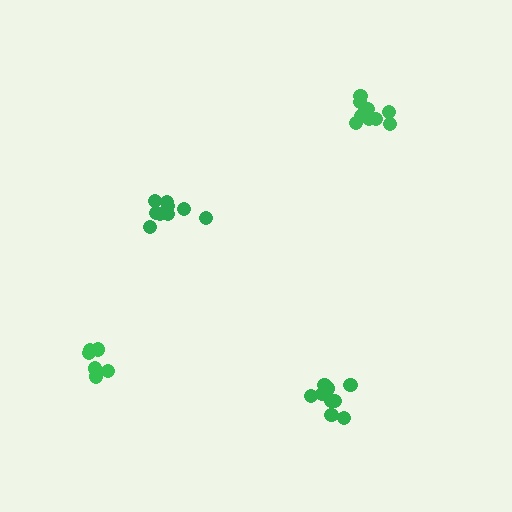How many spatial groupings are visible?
There are 4 spatial groupings.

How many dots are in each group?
Group 1: 12 dots, Group 2: 6 dots, Group 3: 9 dots, Group 4: 9 dots (36 total).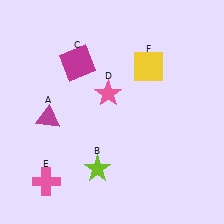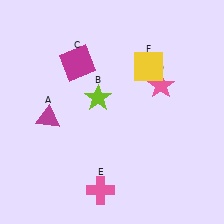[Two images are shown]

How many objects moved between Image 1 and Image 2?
3 objects moved between the two images.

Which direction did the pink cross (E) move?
The pink cross (E) moved right.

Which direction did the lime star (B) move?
The lime star (B) moved up.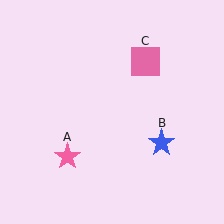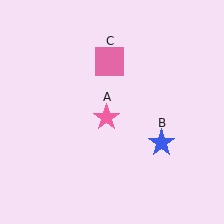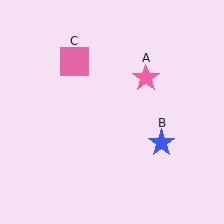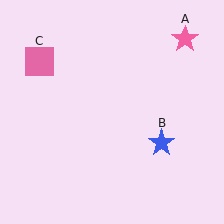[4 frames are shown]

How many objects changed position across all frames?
2 objects changed position: pink star (object A), pink square (object C).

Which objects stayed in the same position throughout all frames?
Blue star (object B) remained stationary.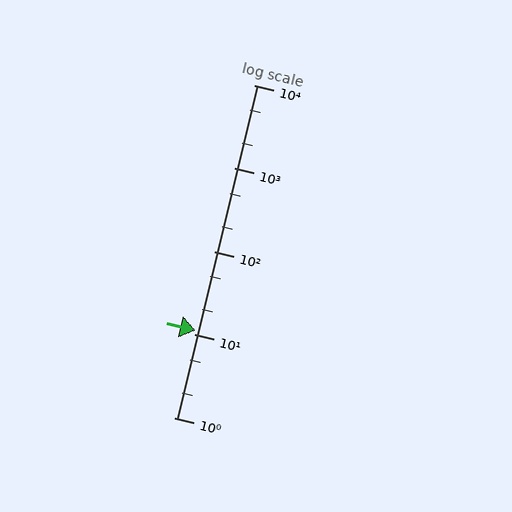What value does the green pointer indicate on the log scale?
The pointer indicates approximately 11.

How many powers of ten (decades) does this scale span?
The scale spans 4 decades, from 1 to 10000.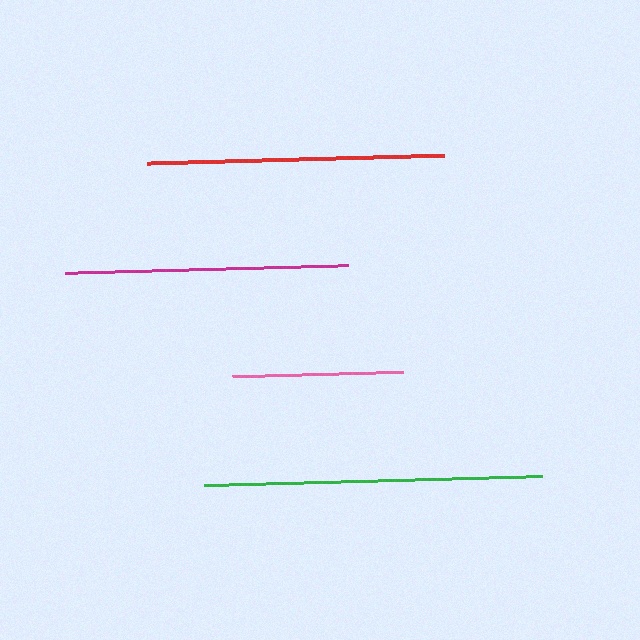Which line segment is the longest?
The green line is the longest at approximately 338 pixels.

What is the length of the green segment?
The green segment is approximately 338 pixels long.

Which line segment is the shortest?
The pink line is the shortest at approximately 171 pixels.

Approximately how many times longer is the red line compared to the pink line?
The red line is approximately 1.7 times the length of the pink line.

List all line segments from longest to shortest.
From longest to shortest: green, red, magenta, pink.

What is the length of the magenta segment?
The magenta segment is approximately 283 pixels long.